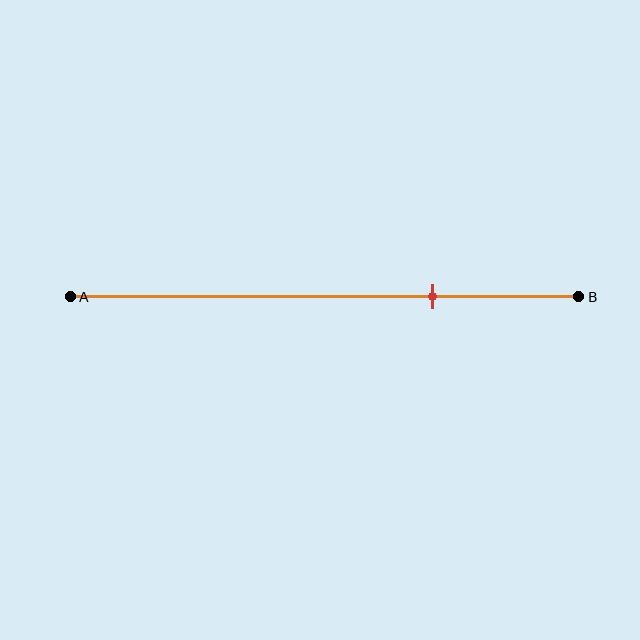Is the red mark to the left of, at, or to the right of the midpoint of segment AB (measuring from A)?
The red mark is to the right of the midpoint of segment AB.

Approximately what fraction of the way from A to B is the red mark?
The red mark is approximately 70% of the way from A to B.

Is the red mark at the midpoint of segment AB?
No, the mark is at about 70% from A, not at the 50% midpoint.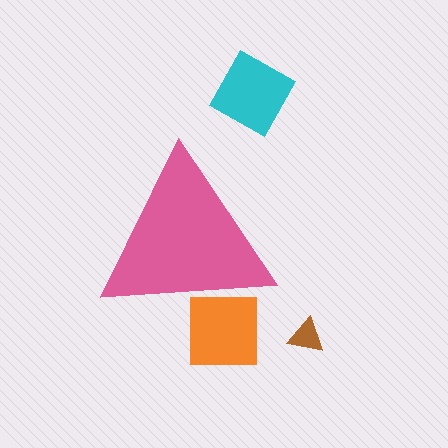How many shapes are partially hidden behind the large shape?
1 shape is partially hidden.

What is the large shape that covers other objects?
A pink triangle.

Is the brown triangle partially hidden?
No, the brown triangle is fully visible.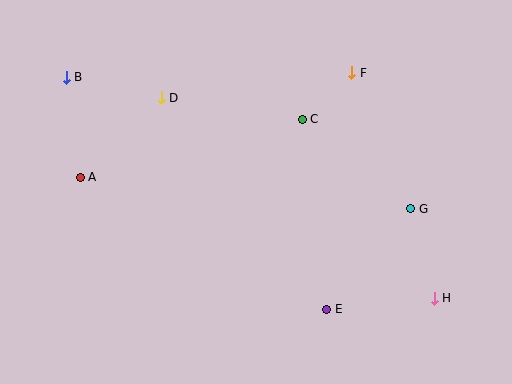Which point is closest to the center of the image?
Point C at (302, 119) is closest to the center.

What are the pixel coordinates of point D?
Point D is at (161, 98).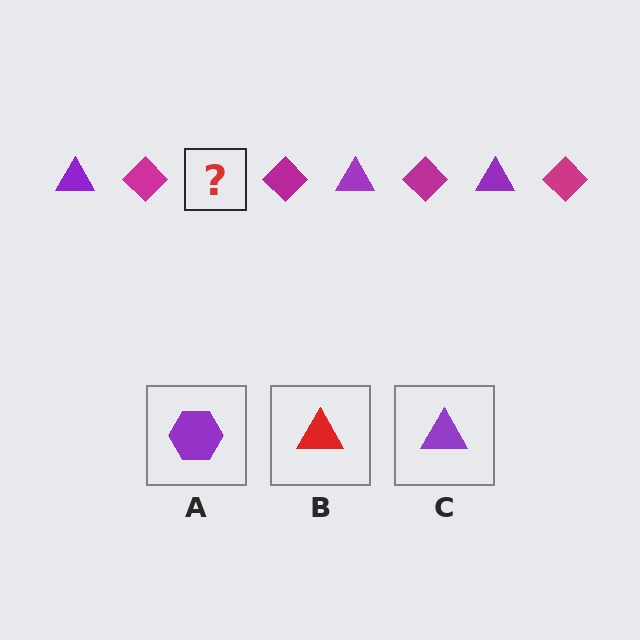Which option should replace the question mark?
Option C.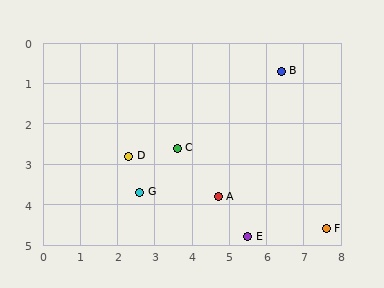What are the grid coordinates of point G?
Point G is at approximately (2.6, 3.7).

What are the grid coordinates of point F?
Point F is at approximately (7.6, 4.6).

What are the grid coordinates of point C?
Point C is at approximately (3.6, 2.6).